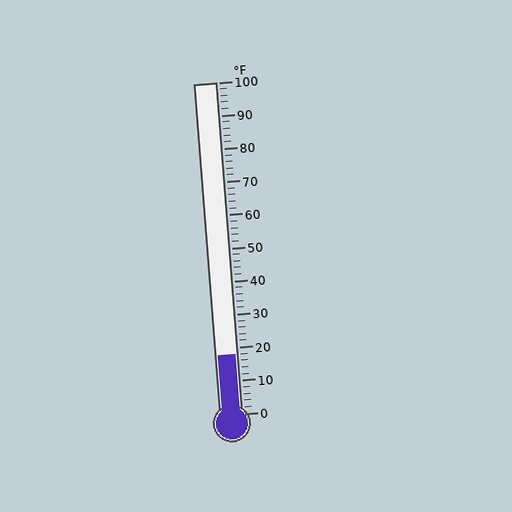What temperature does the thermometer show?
The thermometer shows approximately 18°F.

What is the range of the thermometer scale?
The thermometer scale ranges from 0°F to 100°F.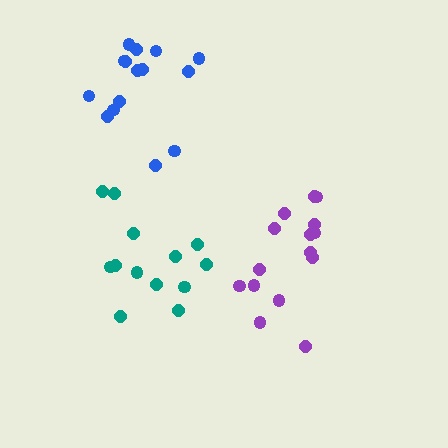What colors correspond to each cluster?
The clusters are colored: purple, teal, blue.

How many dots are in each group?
Group 1: 15 dots, Group 2: 13 dots, Group 3: 15 dots (43 total).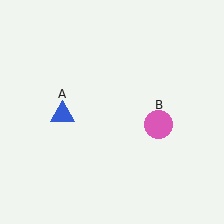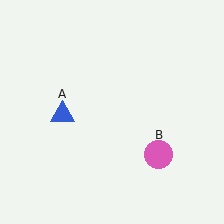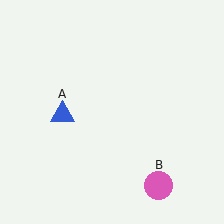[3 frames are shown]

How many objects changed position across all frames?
1 object changed position: pink circle (object B).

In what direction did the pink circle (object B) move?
The pink circle (object B) moved down.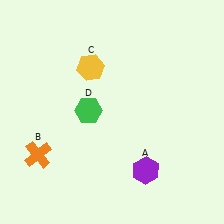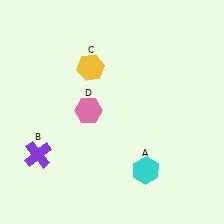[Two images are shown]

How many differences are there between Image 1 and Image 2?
There are 3 differences between the two images.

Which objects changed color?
A changed from purple to cyan. B changed from orange to purple. D changed from green to pink.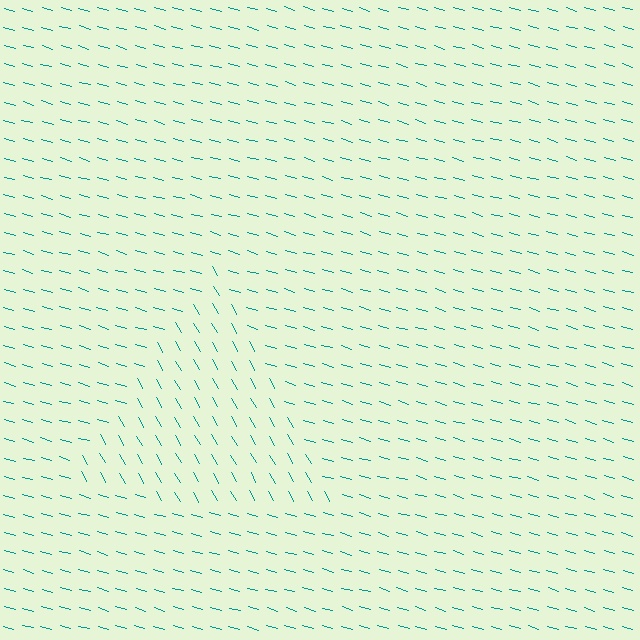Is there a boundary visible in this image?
Yes, there is a texture boundary formed by a change in line orientation.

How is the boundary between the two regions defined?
The boundary is defined purely by a change in line orientation (approximately 45 degrees difference). All lines are the same color and thickness.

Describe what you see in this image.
The image is filled with small teal line segments. A triangle region in the image has lines oriented differently from the surrounding lines, creating a visible texture boundary.